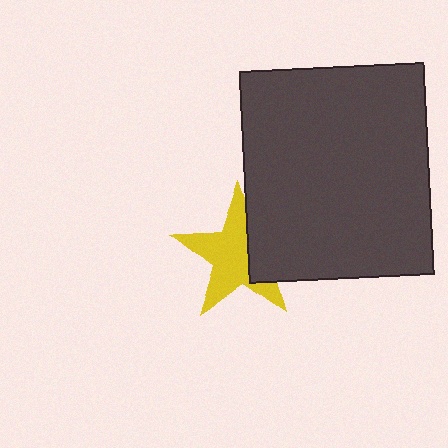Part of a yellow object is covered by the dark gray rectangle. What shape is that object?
It is a star.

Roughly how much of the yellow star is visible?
Most of it is visible (roughly 67%).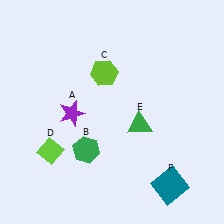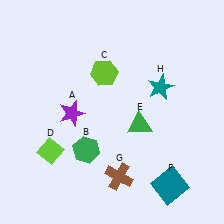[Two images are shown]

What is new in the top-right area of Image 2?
A teal star (H) was added in the top-right area of Image 2.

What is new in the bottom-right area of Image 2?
A brown cross (G) was added in the bottom-right area of Image 2.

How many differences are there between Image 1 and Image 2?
There are 2 differences between the two images.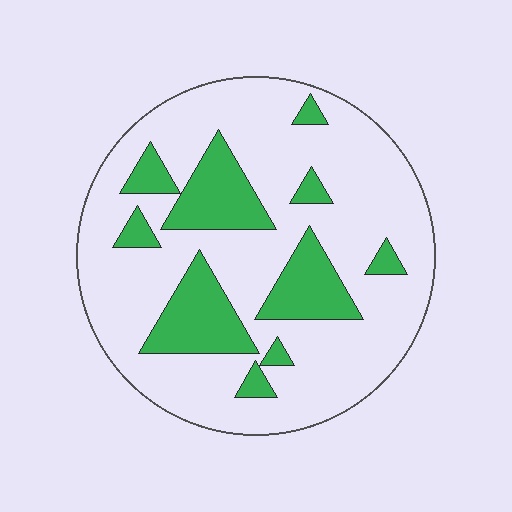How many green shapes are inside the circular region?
10.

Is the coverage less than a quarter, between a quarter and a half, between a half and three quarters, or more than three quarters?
Less than a quarter.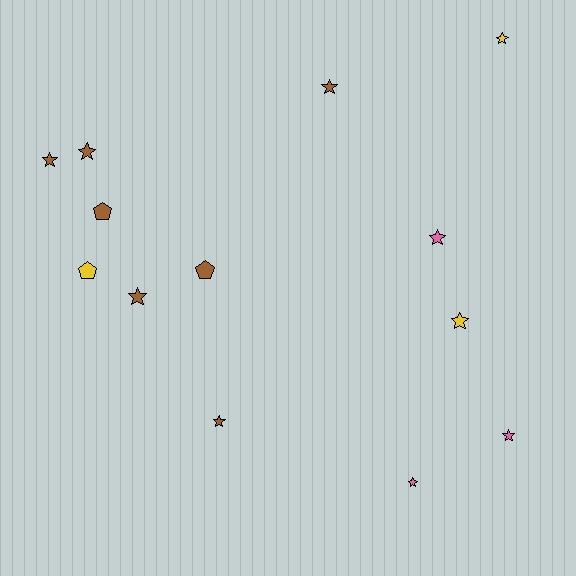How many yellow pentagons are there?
There is 1 yellow pentagon.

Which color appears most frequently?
Brown, with 7 objects.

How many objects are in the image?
There are 13 objects.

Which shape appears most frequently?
Star, with 10 objects.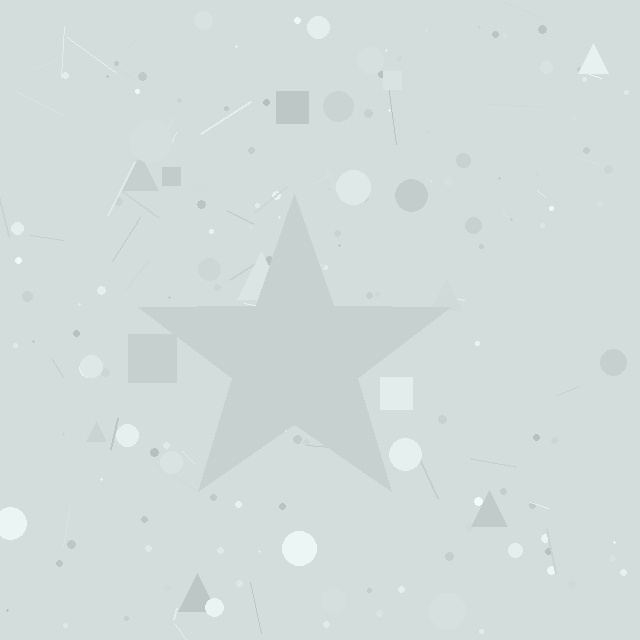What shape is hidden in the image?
A star is hidden in the image.